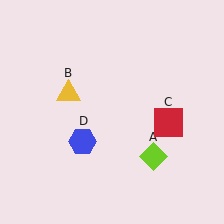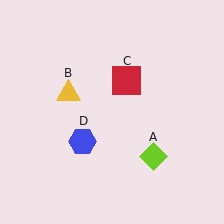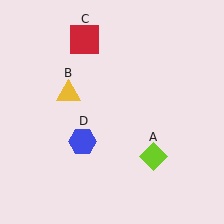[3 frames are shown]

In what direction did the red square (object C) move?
The red square (object C) moved up and to the left.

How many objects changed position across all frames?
1 object changed position: red square (object C).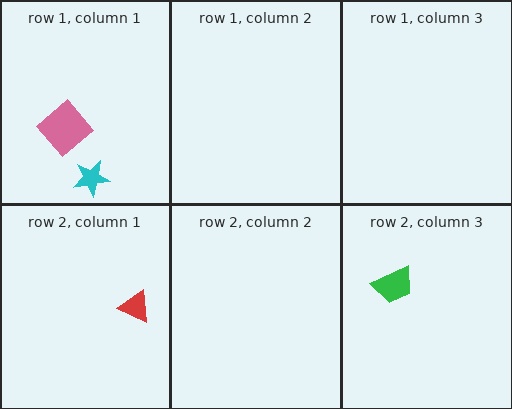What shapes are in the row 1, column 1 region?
The pink diamond, the cyan star.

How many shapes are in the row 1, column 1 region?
2.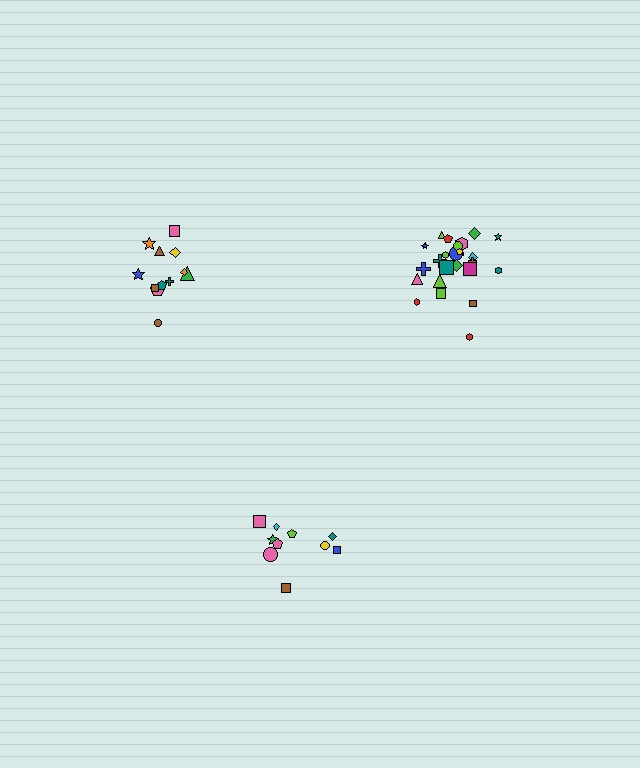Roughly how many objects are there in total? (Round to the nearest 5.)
Roughly 45 objects in total.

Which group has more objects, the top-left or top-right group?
The top-right group.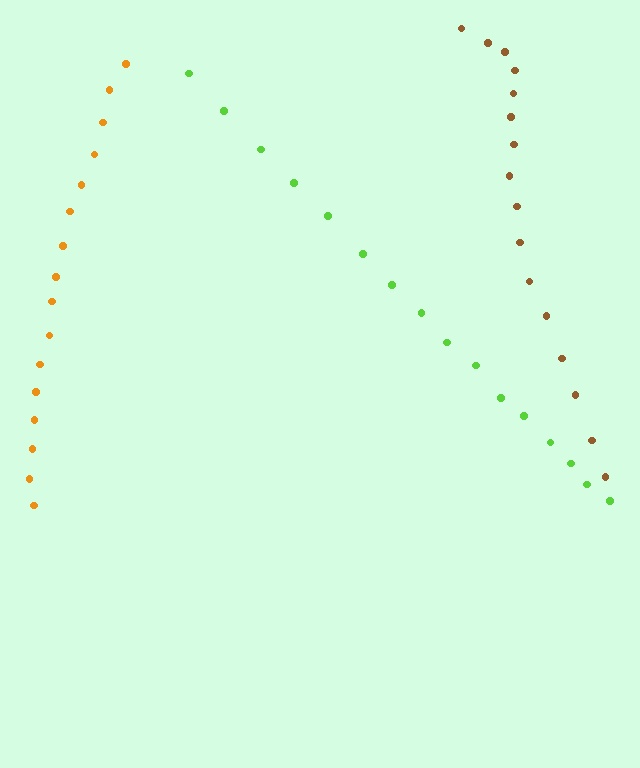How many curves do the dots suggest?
There are 3 distinct paths.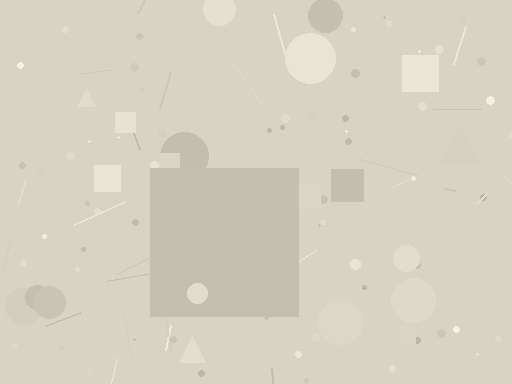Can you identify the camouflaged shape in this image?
The camouflaged shape is a square.